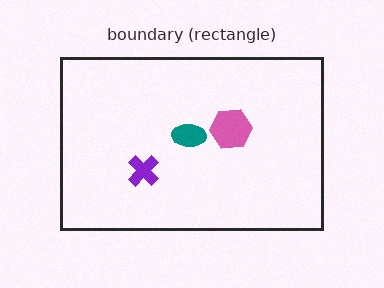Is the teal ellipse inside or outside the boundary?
Inside.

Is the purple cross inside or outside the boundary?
Inside.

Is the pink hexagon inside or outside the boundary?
Inside.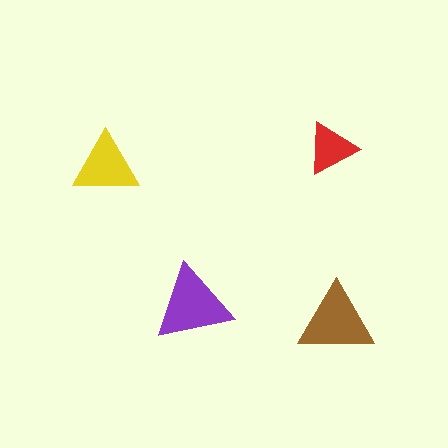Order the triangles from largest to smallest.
the purple one, the brown one, the yellow one, the red one.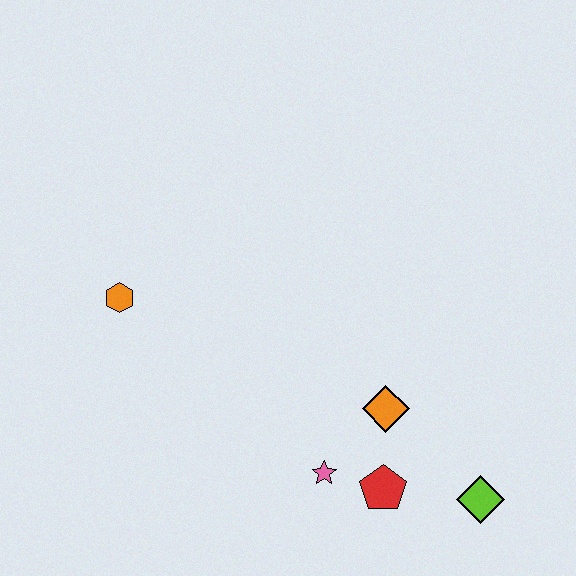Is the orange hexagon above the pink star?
Yes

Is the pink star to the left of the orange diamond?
Yes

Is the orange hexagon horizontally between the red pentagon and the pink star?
No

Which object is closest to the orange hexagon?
The pink star is closest to the orange hexagon.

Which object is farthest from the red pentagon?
The orange hexagon is farthest from the red pentagon.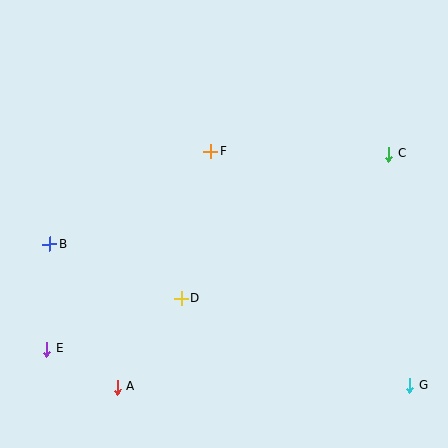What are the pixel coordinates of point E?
Point E is at (47, 349).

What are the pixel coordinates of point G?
Point G is at (410, 386).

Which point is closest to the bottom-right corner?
Point G is closest to the bottom-right corner.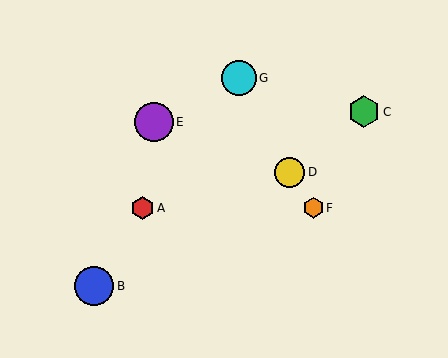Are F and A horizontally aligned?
Yes, both are at y≈208.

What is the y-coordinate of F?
Object F is at y≈208.